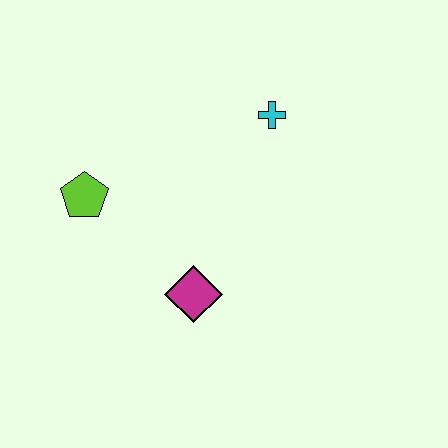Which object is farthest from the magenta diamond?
The cyan cross is farthest from the magenta diamond.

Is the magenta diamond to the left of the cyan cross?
Yes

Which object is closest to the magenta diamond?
The lime pentagon is closest to the magenta diamond.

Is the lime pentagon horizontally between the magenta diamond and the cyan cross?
No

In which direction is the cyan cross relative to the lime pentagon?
The cyan cross is to the right of the lime pentagon.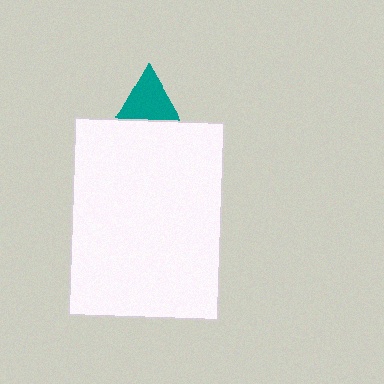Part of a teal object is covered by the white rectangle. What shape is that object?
It is a triangle.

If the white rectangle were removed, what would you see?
You would see the complete teal triangle.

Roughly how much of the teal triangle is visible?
A small part of it is visible (roughly 33%).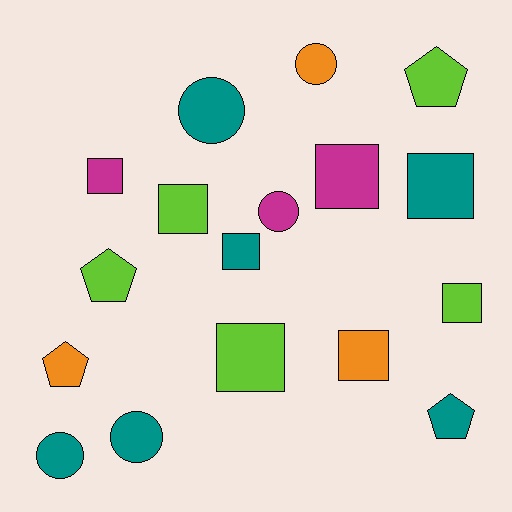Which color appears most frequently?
Teal, with 6 objects.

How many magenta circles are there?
There is 1 magenta circle.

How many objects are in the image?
There are 17 objects.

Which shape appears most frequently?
Square, with 8 objects.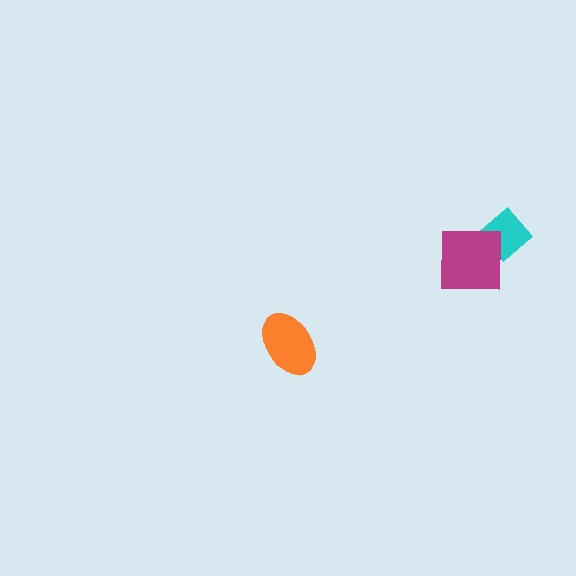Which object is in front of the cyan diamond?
The magenta square is in front of the cyan diamond.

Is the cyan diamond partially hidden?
Yes, it is partially covered by another shape.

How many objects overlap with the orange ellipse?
0 objects overlap with the orange ellipse.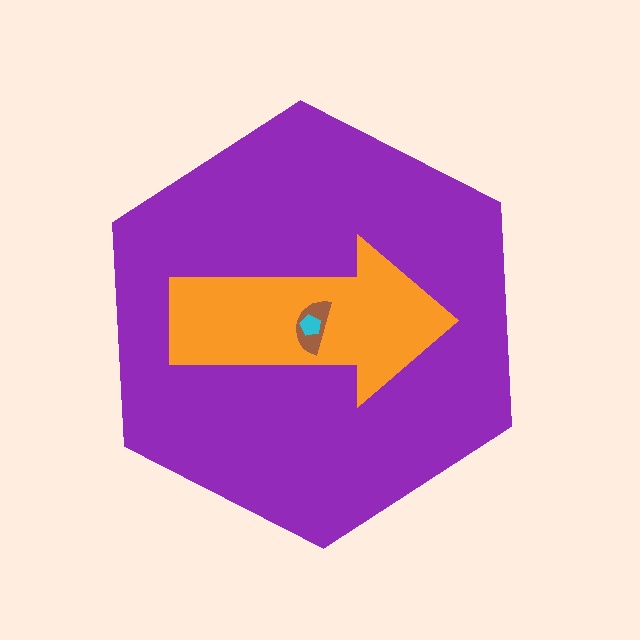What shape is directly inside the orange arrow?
The brown semicircle.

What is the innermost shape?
The cyan pentagon.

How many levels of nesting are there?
4.